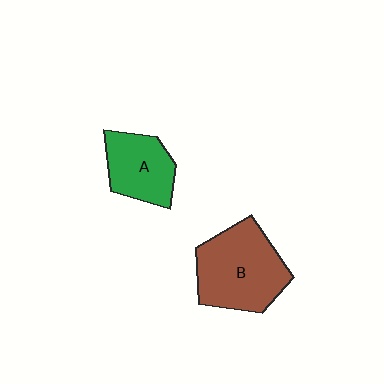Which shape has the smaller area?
Shape A (green).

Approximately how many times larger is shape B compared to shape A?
Approximately 1.6 times.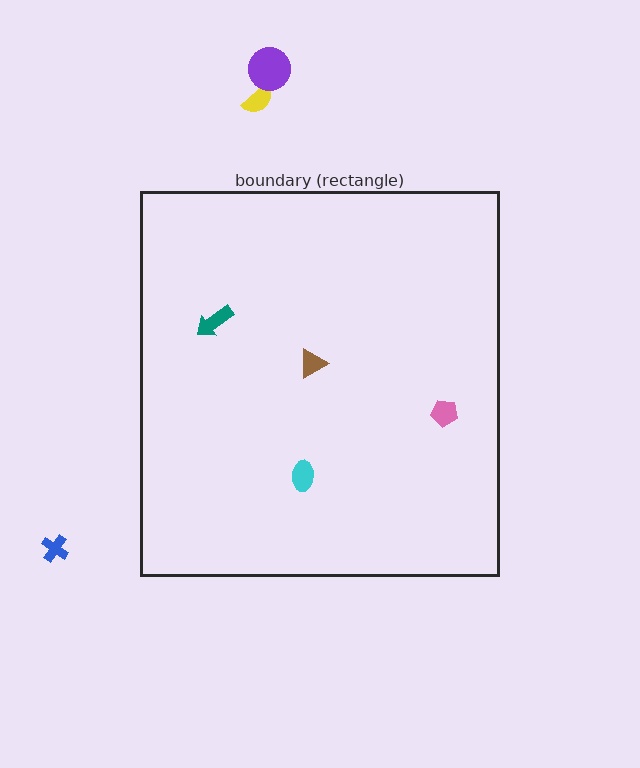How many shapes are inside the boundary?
4 inside, 3 outside.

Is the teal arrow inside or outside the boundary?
Inside.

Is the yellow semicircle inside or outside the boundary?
Outside.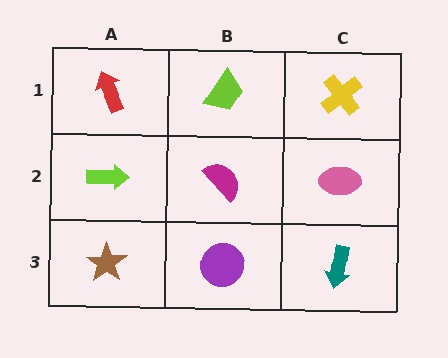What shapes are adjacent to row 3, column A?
A lime arrow (row 2, column A), a purple circle (row 3, column B).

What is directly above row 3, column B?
A magenta semicircle.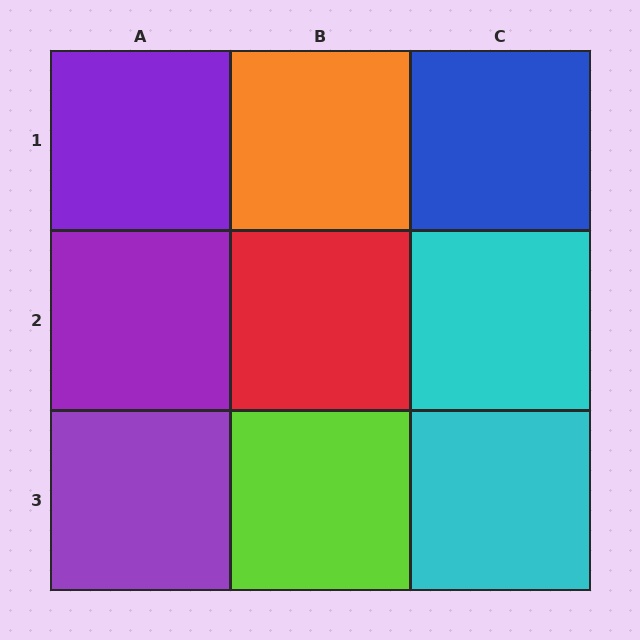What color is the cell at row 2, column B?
Red.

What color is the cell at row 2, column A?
Purple.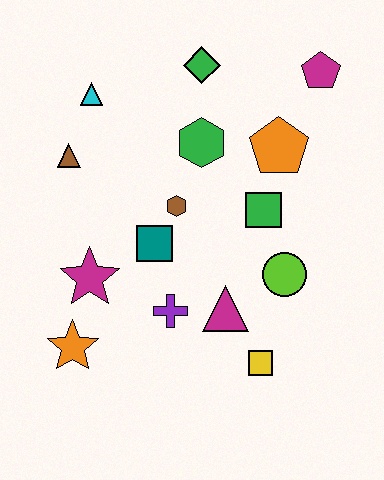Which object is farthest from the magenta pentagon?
The orange star is farthest from the magenta pentagon.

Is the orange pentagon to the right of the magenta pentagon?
No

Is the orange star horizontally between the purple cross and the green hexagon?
No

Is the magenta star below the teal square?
Yes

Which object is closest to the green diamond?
The green hexagon is closest to the green diamond.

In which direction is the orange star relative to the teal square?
The orange star is below the teal square.